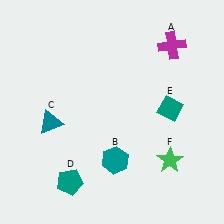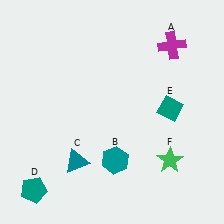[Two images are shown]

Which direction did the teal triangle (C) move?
The teal triangle (C) moved down.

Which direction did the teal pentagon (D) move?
The teal pentagon (D) moved left.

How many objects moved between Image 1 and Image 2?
2 objects moved between the two images.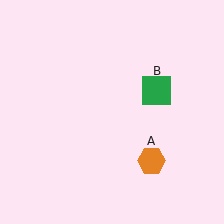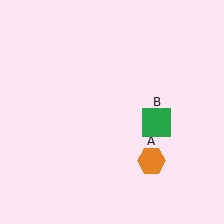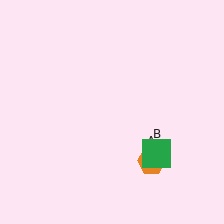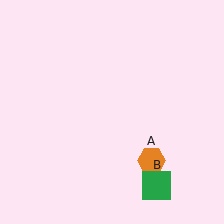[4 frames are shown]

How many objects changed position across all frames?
1 object changed position: green square (object B).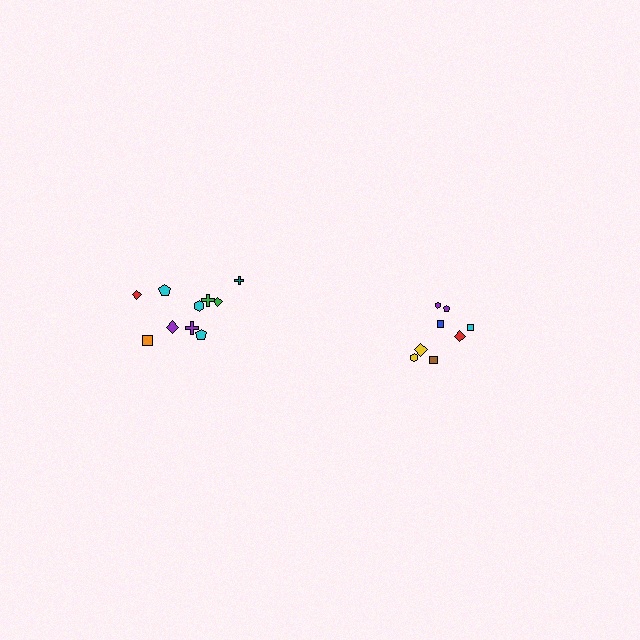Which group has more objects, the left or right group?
The left group.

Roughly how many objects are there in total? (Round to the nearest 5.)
Roughly 20 objects in total.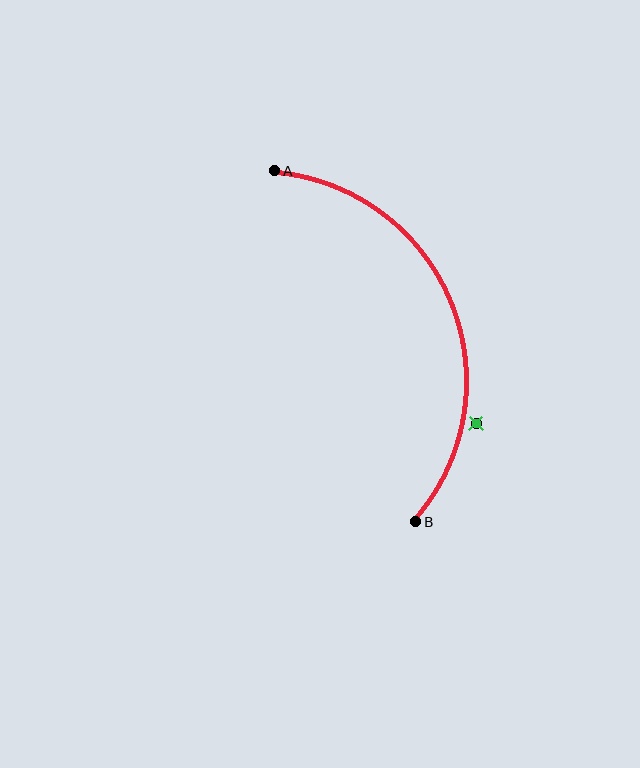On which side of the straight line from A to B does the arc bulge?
The arc bulges to the right of the straight line connecting A and B.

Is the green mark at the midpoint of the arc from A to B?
No — the green mark does not lie on the arc at all. It sits slightly outside the curve.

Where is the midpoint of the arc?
The arc midpoint is the point on the curve farthest from the straight line joining A and B. It sits to the right of that line.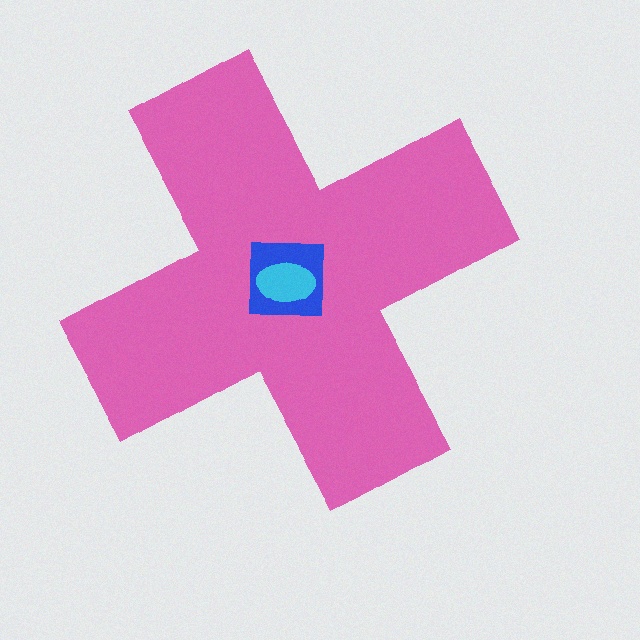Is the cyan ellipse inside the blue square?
Yes.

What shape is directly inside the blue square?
The cyan ellipse.